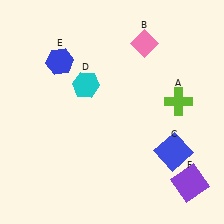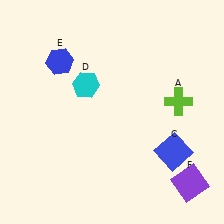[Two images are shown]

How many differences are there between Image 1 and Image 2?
There is 1 difference between the two images.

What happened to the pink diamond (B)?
The pink diamond (B) was removed in Image 2. It was in the top-right area of Image 1.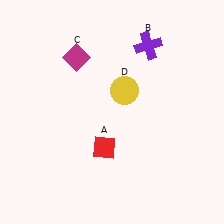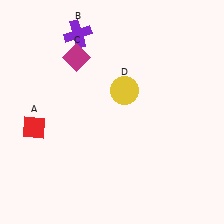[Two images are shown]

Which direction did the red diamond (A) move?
The red diamond (A) moved left.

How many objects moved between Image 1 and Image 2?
2 objects moved between the two images.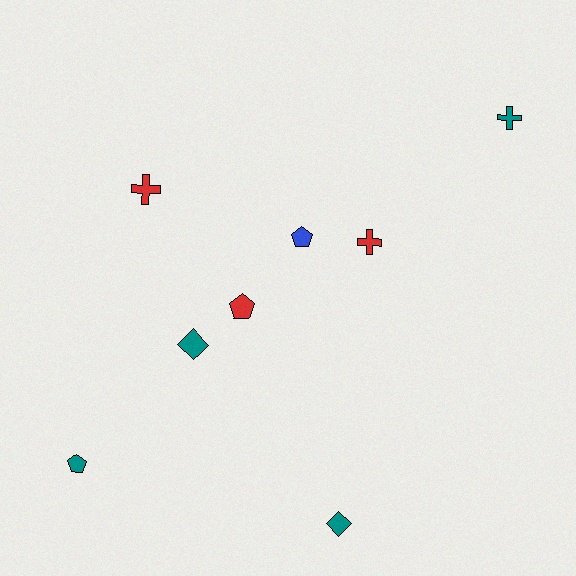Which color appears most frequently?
Teal, with 4 objects.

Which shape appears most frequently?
Pentagon, with 3 objects.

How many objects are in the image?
There are 8 objects.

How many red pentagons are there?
There is 1 red pentagon.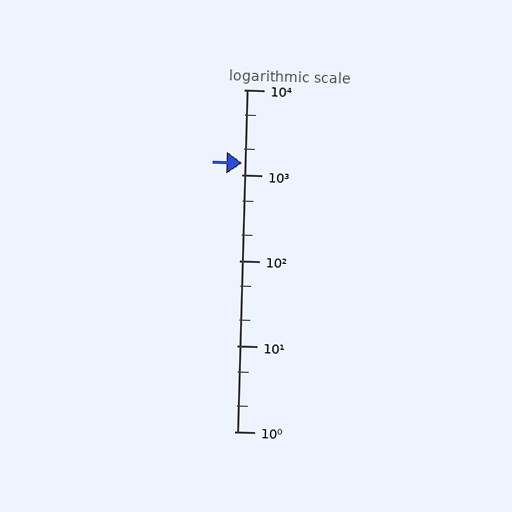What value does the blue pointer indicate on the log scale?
The pointer indicates approximately 1400.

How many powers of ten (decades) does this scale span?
The scale spans 4 decades, from 1 to 10000.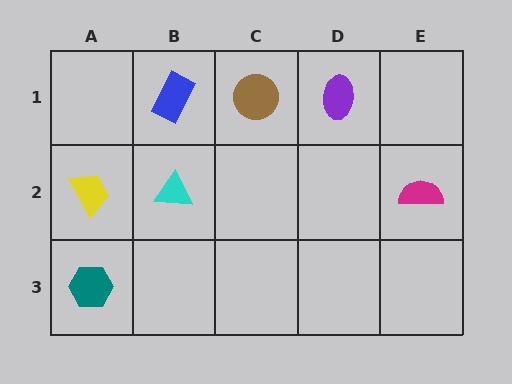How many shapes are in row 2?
3 shapes.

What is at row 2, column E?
A magenta semicircle.